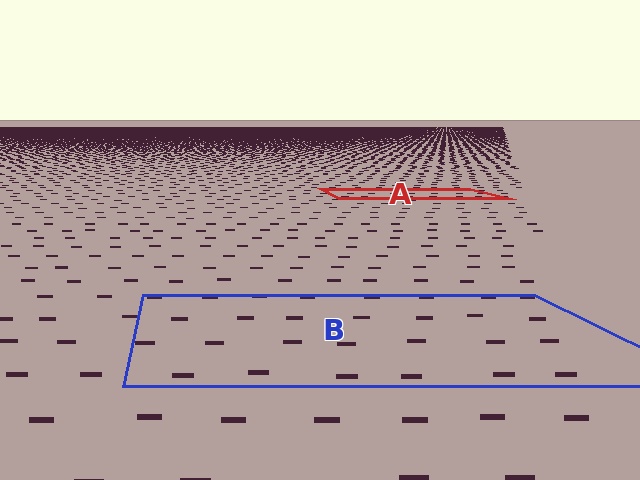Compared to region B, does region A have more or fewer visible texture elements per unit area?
Region A has more texture elements per unit area — they are packed more densely because it is farther away.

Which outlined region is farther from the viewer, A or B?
Region A is farther from the viewer — the texture elements inside it appear smaller and more densely packed.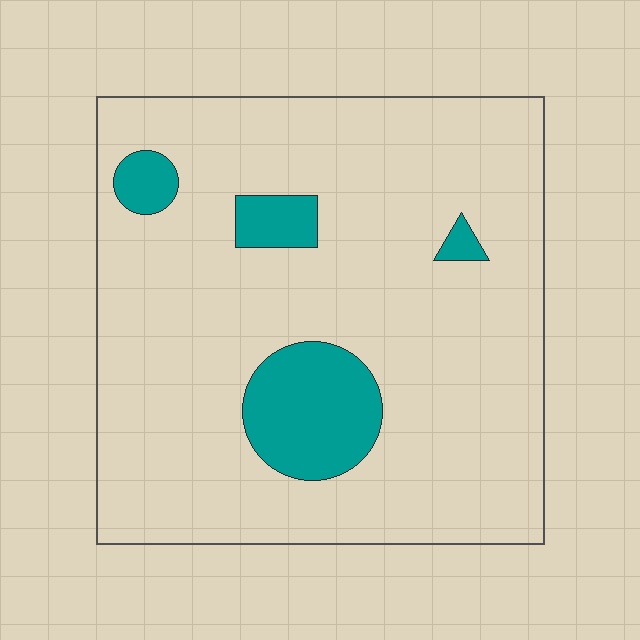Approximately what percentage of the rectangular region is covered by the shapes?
Approximately 10%.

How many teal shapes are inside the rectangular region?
4.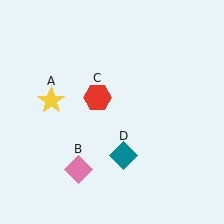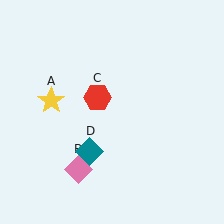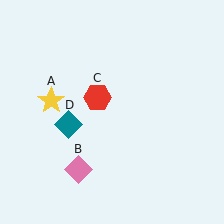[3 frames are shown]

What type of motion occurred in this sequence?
The teal diamond (object D) rotated clockwise around the center of the scene.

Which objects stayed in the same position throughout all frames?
Yellow star (object A) and pink diamond (object B) and red hexagon (object C) remained stationary.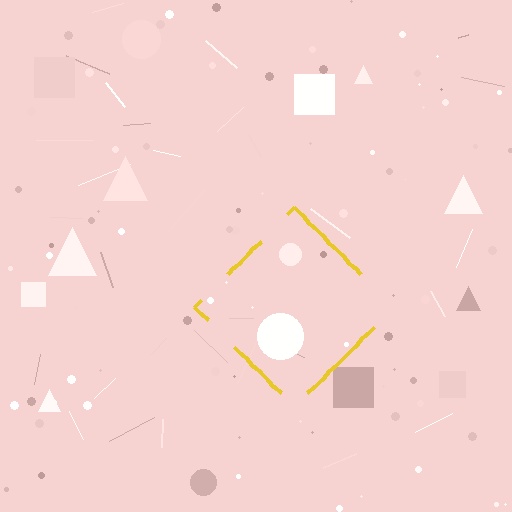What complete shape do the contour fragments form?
The contour fragments form a diamond.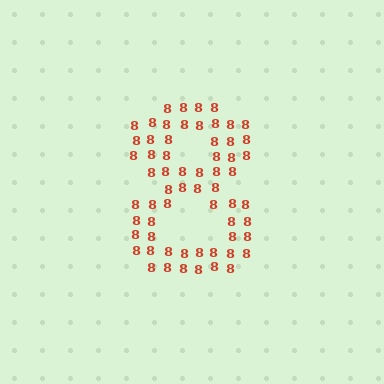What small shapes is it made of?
It is made of small digit 8's.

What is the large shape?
The large shape is the digit 8.